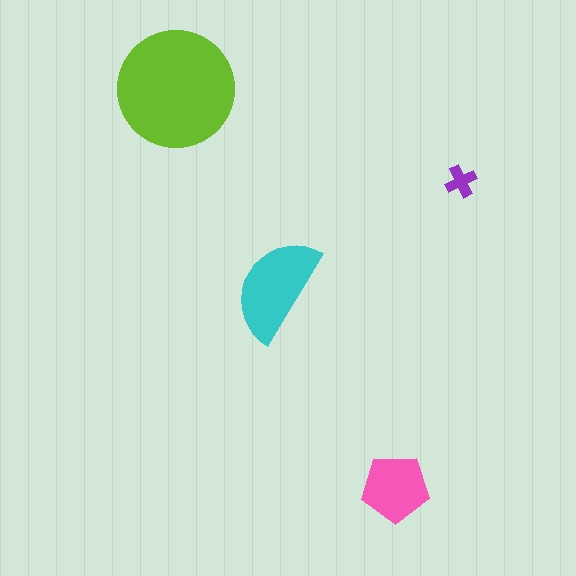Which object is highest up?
The lime circle is topmost.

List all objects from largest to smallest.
The lime circle, the cyan semicircle, the pink pentagon, the purple cross.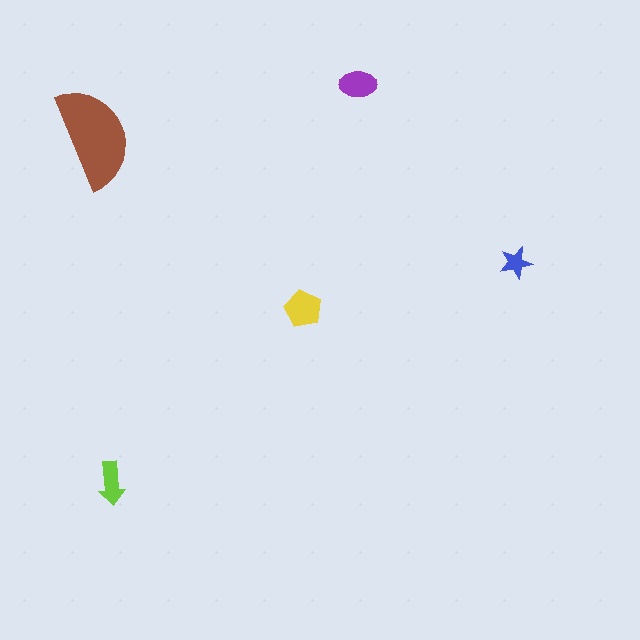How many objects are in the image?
There are 5 objects in the image.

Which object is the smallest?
The blue star.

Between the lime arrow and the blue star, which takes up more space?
The lime arrow.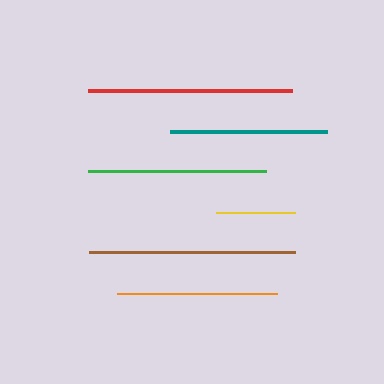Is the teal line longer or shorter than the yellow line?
The teal line is longer than the yellow line.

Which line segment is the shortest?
The yellow line is the shortest at approximately 79 pixels.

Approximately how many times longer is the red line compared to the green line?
The red line is approximately 1.1 times the length of the green line.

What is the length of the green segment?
The green segment is approximately 178 pixels long.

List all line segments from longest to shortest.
From longest to shortest: brown, red, green, orange, teal, yellow.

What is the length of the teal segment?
The teal segment is approximately 156 pixels long.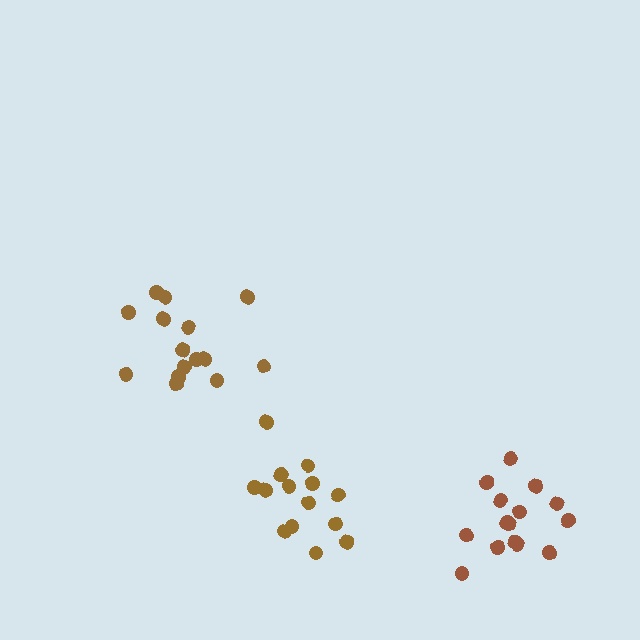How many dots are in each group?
Group 1: 14 dots, Group 2: 15 dots, Group 3: 15 dots (44 total).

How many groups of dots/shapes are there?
There are 3 groups.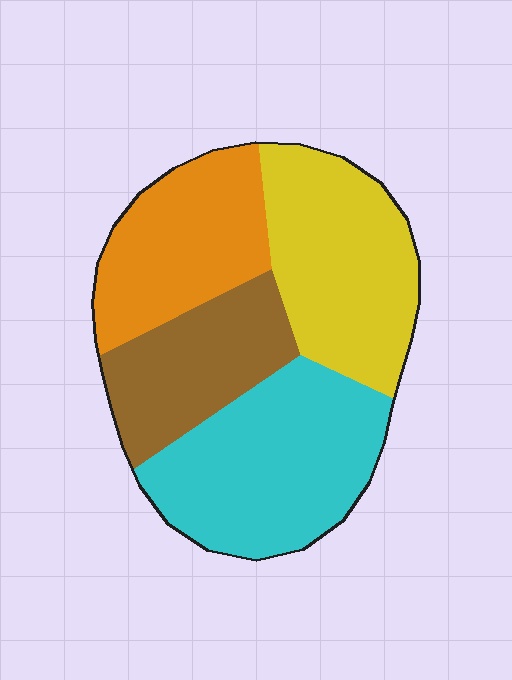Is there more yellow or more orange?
Yellow.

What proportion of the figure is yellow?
Yellow takes up between a sixth and a third of the figure.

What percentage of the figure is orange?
Orange covers about 20% of the figure.